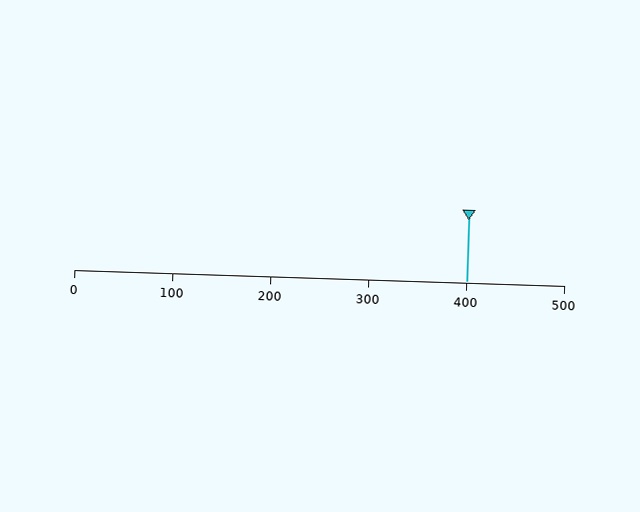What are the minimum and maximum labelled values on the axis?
The axis runs from 0 to 500.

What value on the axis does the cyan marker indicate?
The marker indicates approximately 400.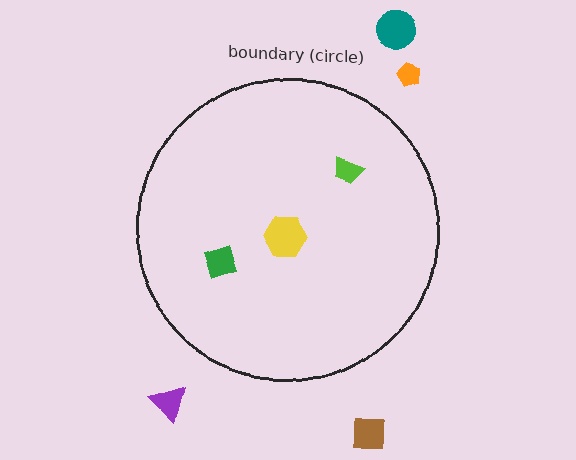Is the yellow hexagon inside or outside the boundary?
Inside.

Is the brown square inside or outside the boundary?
Outside.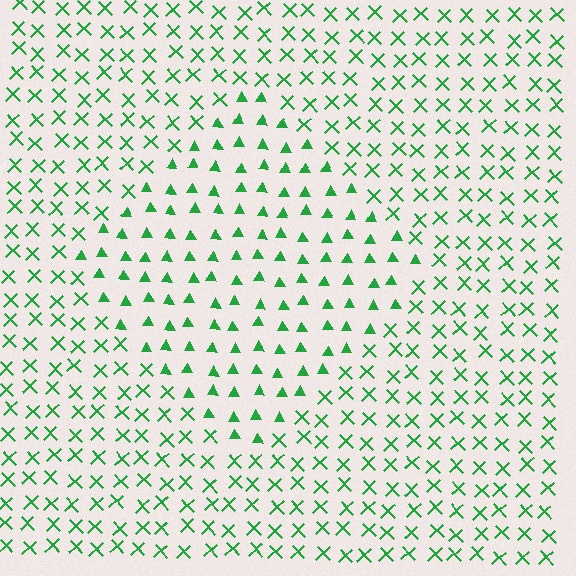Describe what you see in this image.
The image is filled with small green elements arranged in a uniform grid. A diamond-shaped region contains triangles, while the surrounding area contains X marks. The boundary is defined purely by the change in element shape.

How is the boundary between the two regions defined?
The boundary is defined by a change in element shape: triangles inside vs. X marks outside. All elements share the same color and spacing.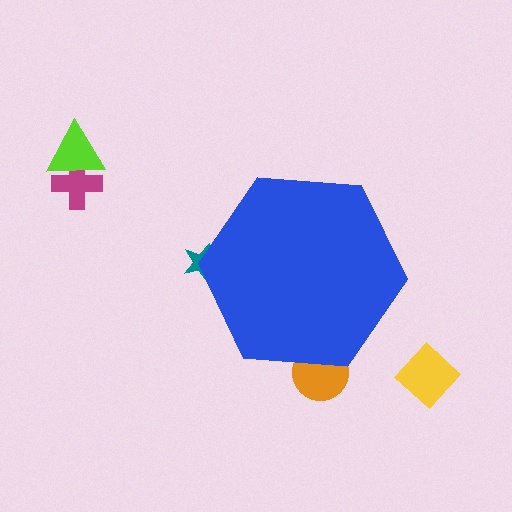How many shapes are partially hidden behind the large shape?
2 shapes are partially hidden.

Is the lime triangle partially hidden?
No, the lime triangle is fully visible.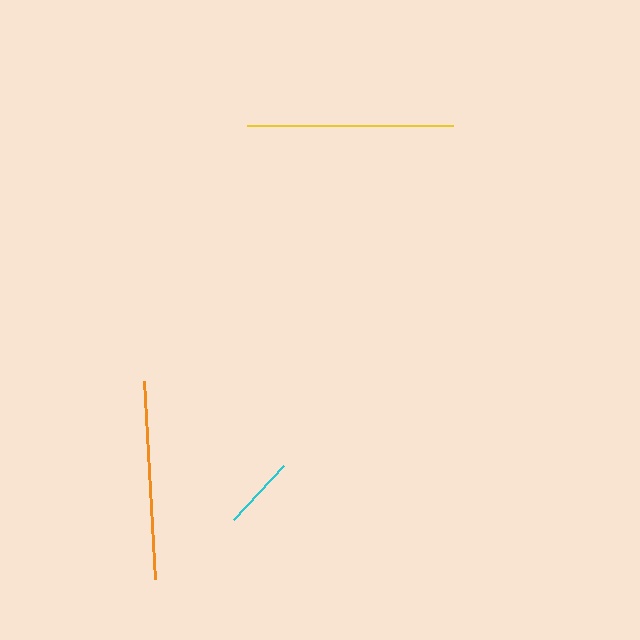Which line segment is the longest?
The yellow line is the longest at approximately 205 pixels.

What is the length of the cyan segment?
The cyan segment is approximately 74 pixels long.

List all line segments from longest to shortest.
From longest to shortest: yellow, orange, cyan.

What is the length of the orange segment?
The orange segment is approximately 199 pixels long.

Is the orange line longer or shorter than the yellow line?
The yellow line is longer than the orange line.